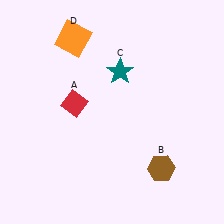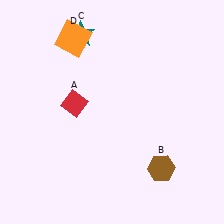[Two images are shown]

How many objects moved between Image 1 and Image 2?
1 object moved between the two images.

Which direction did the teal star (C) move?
The teal star (C) moved left.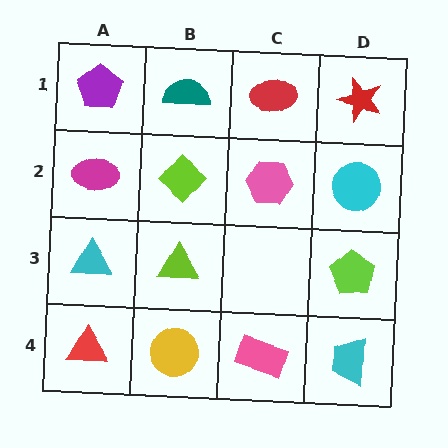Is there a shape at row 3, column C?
No, that cell is empty.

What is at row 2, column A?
A magenta ellipse.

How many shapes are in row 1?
4 shapes.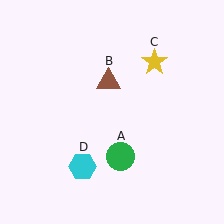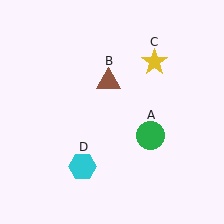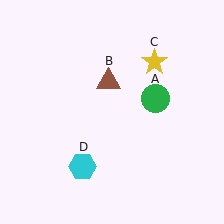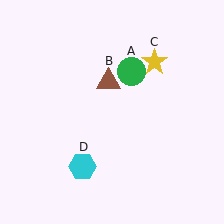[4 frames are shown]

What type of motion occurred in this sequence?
The green circle (object A) rotated counterclockwise around the center of the scene.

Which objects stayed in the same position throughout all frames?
Brown triangle (object B) and yellow star (object C) and cyan hexagon (object D) remained stationary.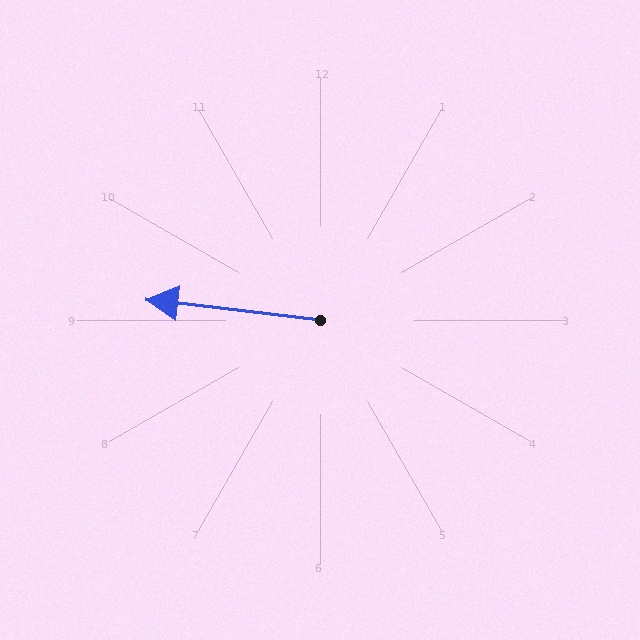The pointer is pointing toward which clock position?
Roughly 9 o'clock.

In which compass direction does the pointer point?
West.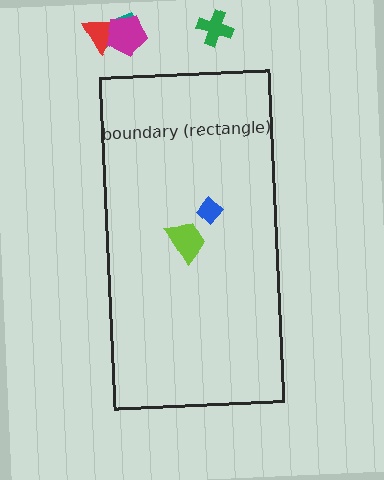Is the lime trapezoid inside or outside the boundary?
Inside.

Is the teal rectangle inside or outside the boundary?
Outside.